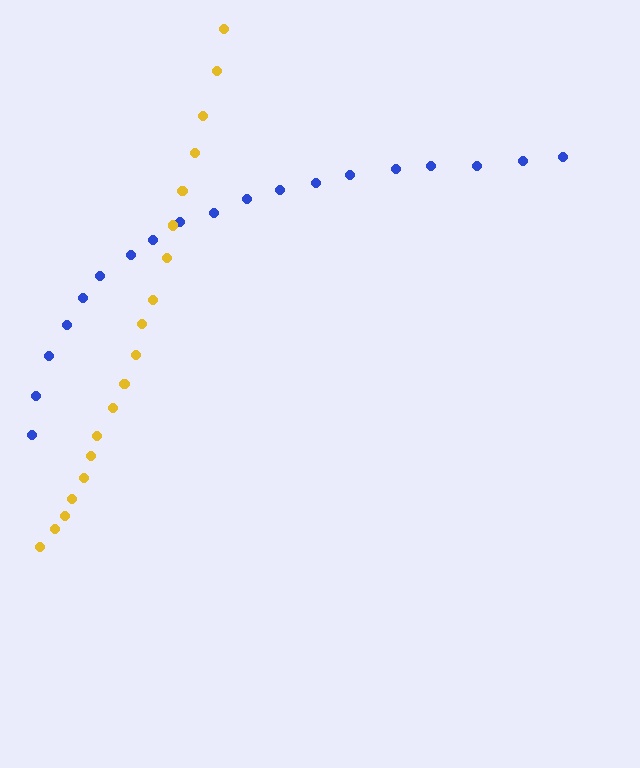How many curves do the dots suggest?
There are 2 distinct paths.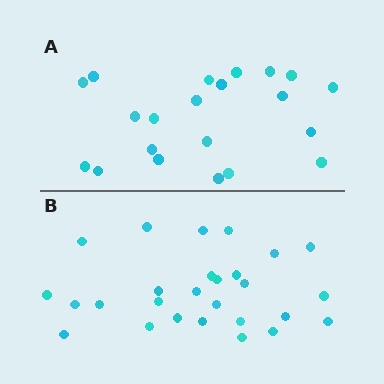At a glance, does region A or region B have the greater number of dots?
Region B (the bottom region) has more dots.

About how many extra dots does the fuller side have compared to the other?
Region B has about 6 more dots than region A.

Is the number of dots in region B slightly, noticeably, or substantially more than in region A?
Region B has noticeably more, but not dramatically so. The ratio is roughly 1.3 to 1.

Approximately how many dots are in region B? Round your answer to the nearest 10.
About 30 dots. (The exact count is 27, which rounds to 30.)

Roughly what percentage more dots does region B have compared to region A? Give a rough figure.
About 30% more.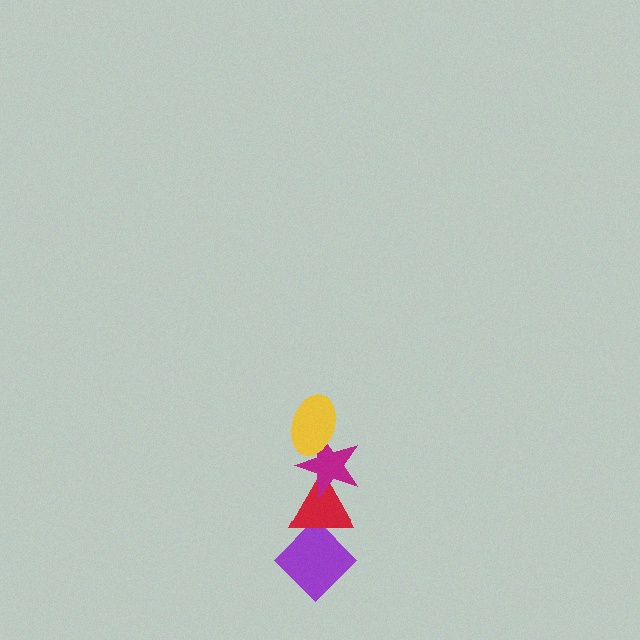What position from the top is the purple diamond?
The purple diamond is 4th from the top.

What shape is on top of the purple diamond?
The red triangle is on top of the purple diamond.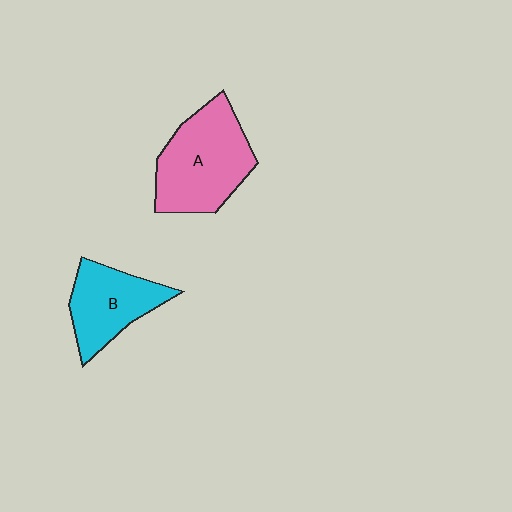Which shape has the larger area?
Shape A (pink).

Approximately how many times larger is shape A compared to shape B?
Approximately 1.4 times.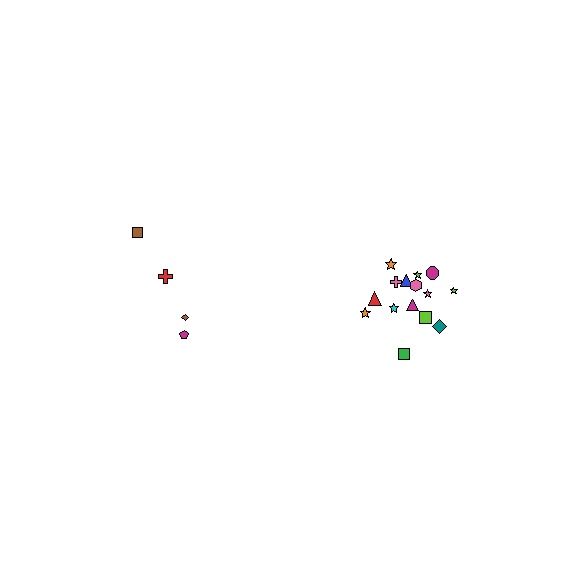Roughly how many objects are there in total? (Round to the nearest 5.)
Roughly 20 objects in total.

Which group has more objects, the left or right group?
The right group.